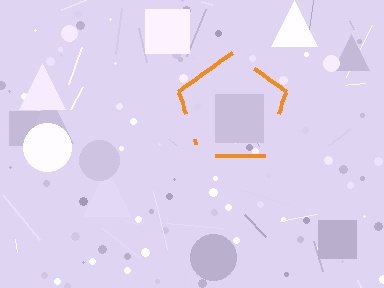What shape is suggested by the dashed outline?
The dashed outline suggests a pentagon.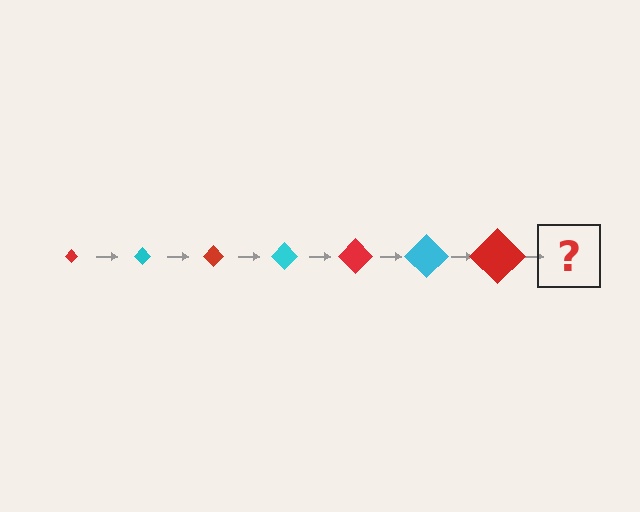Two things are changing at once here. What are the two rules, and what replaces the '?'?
The two rules are that the diamond grows larger each step and the color cycles through red and cyan. The '?' should be a cyan diamond, larger than the previous one.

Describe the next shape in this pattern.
It should be a cyan diamond, larger than the previous one.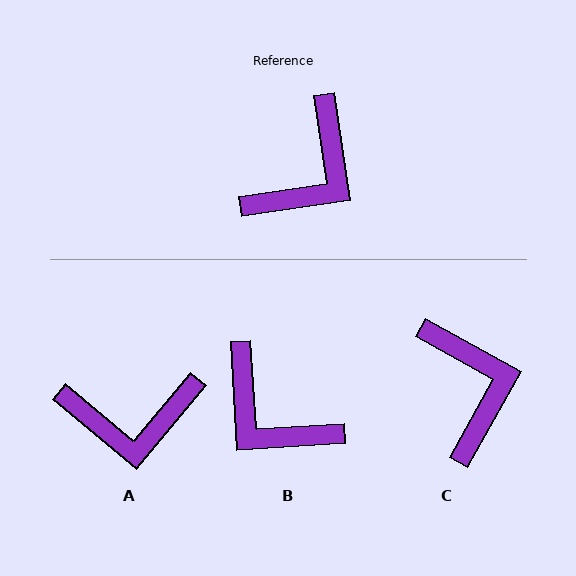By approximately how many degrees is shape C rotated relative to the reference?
Approximately 52 degrees counter-clockwise.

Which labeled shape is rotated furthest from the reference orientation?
B, about 95 degrees away.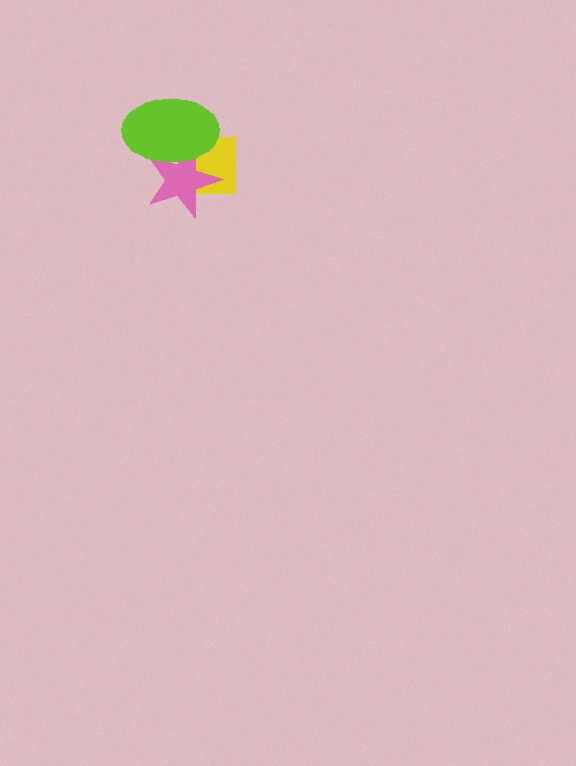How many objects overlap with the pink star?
2 objects overlap with the pink star.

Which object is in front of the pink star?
The lime ellipse is in front of the pink star.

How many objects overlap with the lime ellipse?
2 objects overlap with the lime ellipse.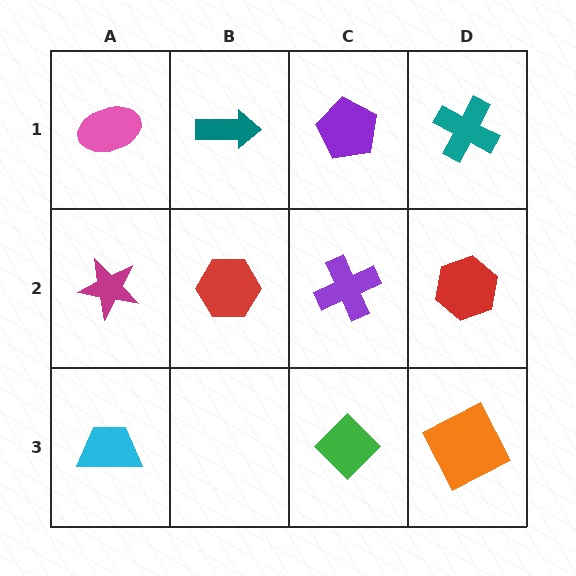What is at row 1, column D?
A teal cross.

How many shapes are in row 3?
3 shapes.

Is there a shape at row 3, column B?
No, that cell is empty.